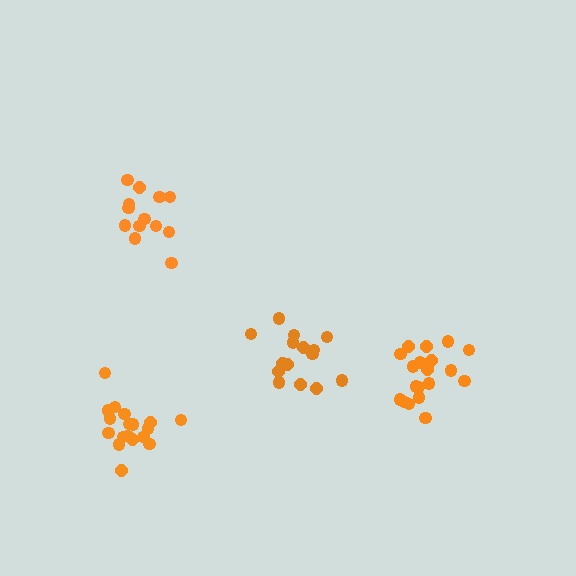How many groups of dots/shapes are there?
There are 4 groups.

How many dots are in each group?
Group 1: 19 dots, Group 2: 15 dots, Group 3: 13 dots, Group 4: 19 dots (66 total).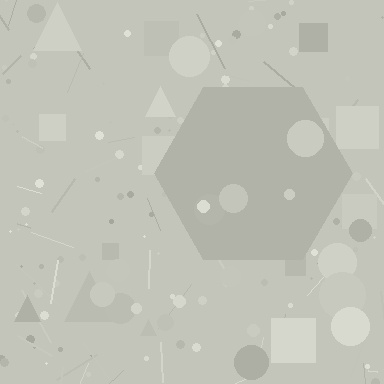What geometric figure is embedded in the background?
A hexagon is embedded in the background.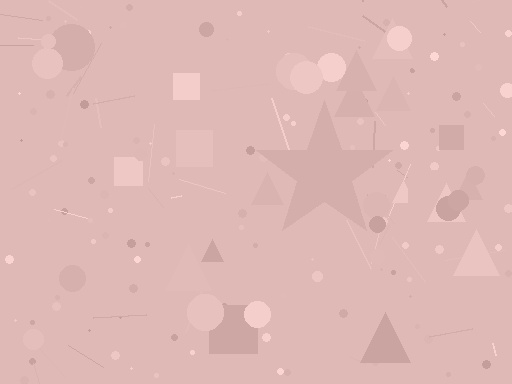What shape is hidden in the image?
A star is hidden in the image.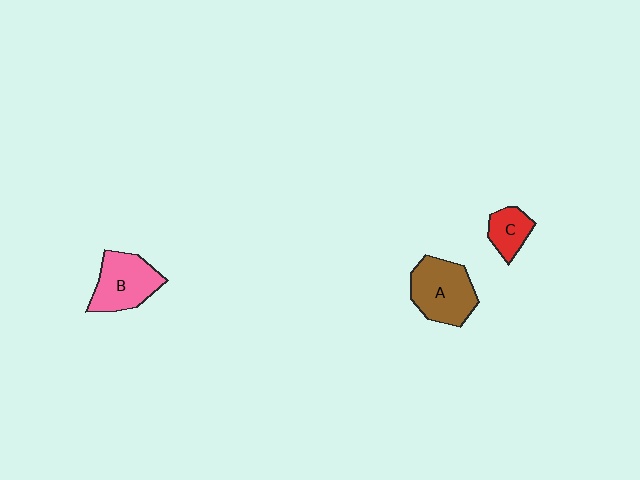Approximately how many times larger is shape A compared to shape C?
Approximately 2.0 times.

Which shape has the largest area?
Shape A (brown).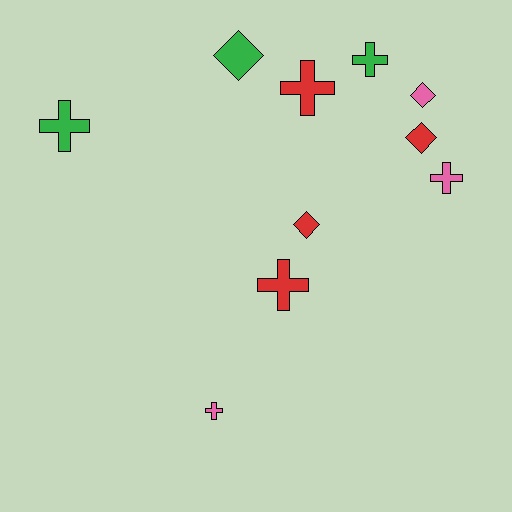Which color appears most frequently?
Red, with 4 objects.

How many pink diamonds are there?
There is 1 pink diamond.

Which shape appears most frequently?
Cross, with 6 objects.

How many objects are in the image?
There are 10 objects.